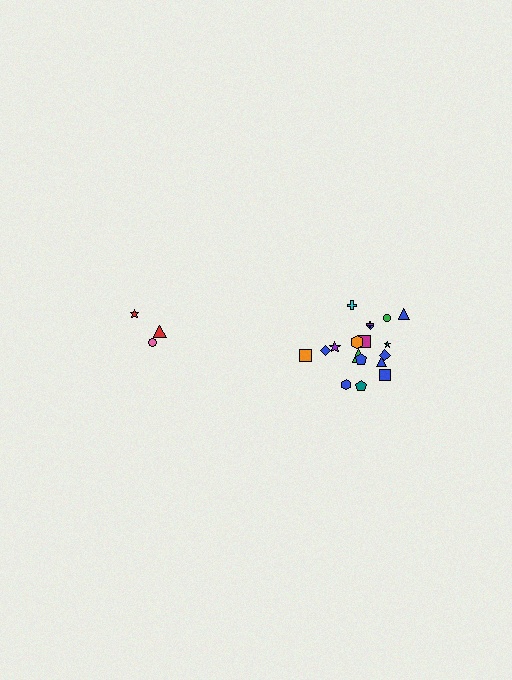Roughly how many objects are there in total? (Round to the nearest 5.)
Roughly 20 objects in total.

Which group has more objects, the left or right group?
The right group.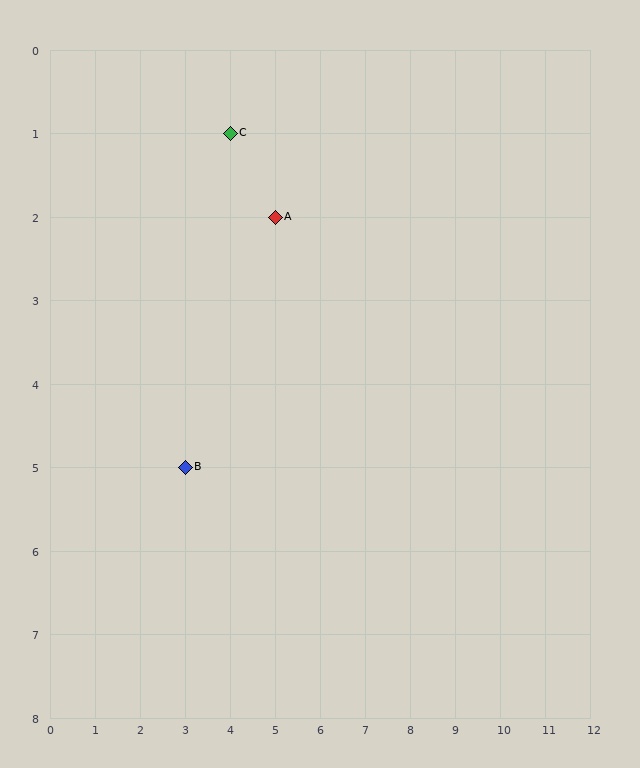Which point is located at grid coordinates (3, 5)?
Point B is at (3, 5).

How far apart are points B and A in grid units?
Points B and A are 2 columns and 3 rows apart (about 3.6 grid units diagonally).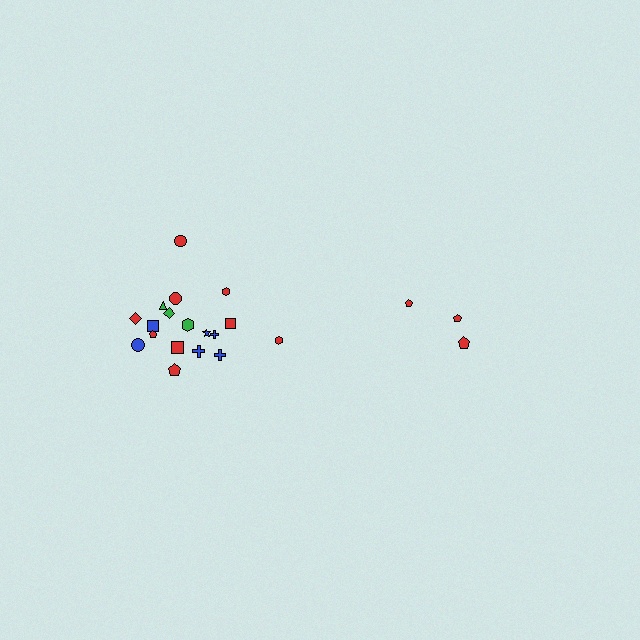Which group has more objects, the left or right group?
The left group.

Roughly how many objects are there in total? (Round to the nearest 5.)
Roughly 20 objects in total.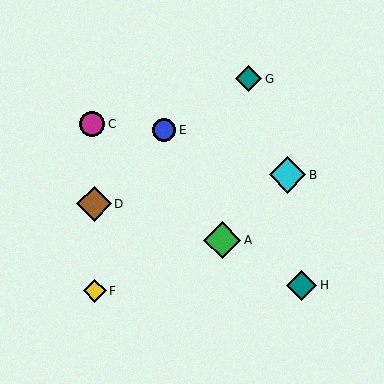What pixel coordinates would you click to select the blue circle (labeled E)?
Click at (164, 130) to select the blue circle E.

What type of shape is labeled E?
Shape E is a blue circle.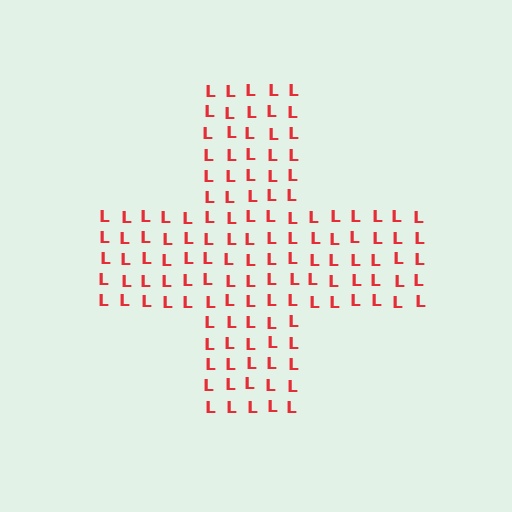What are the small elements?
The small elements are letter L's.